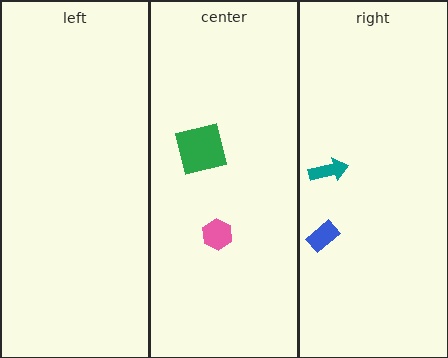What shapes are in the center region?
The pink hexagon, the green square.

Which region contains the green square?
The center region.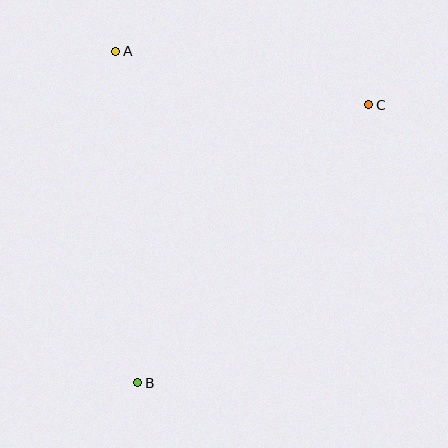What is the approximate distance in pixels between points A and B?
The distance between A and B is approximately 332 pixels.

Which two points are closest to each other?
Points A and C are closest to each other.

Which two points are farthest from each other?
Points B and C are farthest from each other.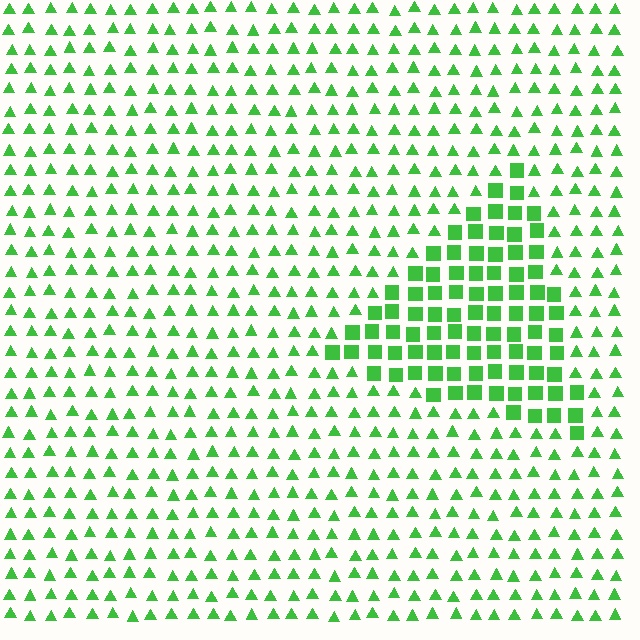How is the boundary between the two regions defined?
The boundary is defined by a change in element shape: squares inside vs. triangles outside. All elements share the same color and spacing.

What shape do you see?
I see a triangle.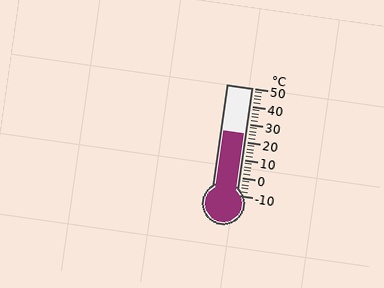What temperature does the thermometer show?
The thermometer shows approximately 24°C.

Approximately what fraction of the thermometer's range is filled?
The thermometer is filled to approximately 55% of its range.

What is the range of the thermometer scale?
The thermometer scale ranges from -10°C to 50°C.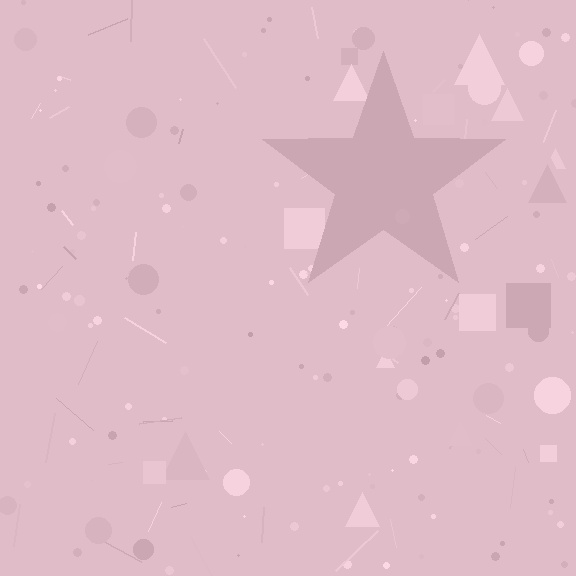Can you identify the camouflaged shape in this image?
The camouflaged shape is a star.